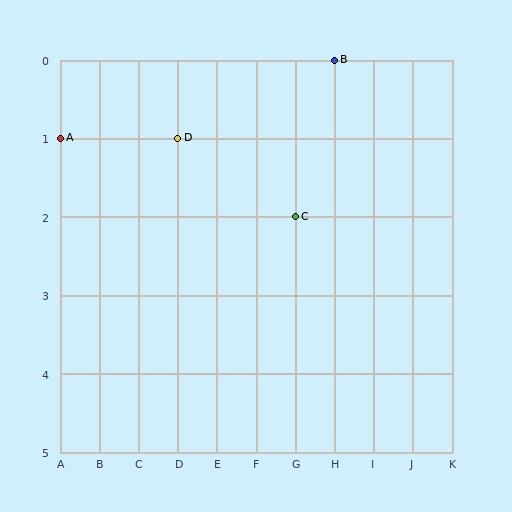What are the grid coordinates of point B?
Point B is at grid coordinates (H, 0).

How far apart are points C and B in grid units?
Points C and B are 1 column and 2 rows apart (about 2.2 grid units diagonally).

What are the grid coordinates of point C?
Point C is at grid coordinates (G, 2).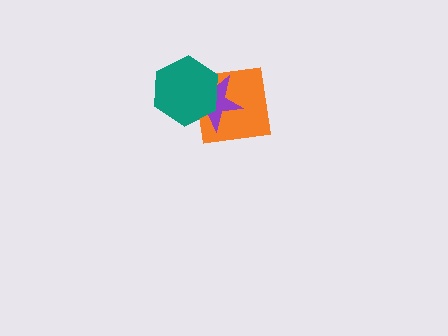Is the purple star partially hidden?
Yes, it is partially covered by another shape.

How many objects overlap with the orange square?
2 objects overlap with the orange square.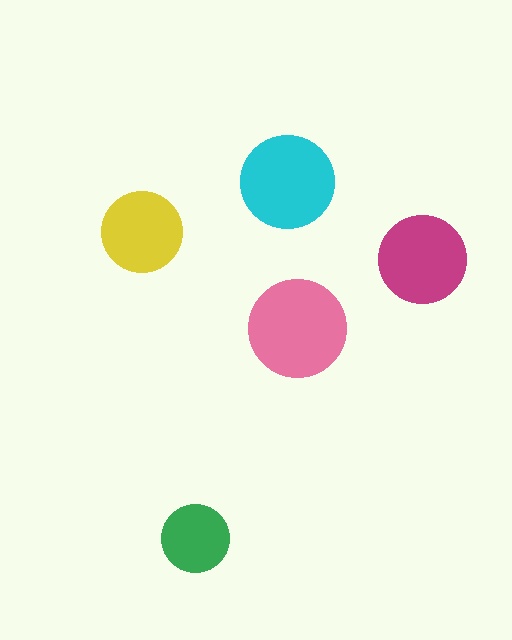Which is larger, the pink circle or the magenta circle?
The pink one.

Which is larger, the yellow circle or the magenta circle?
The magenta one.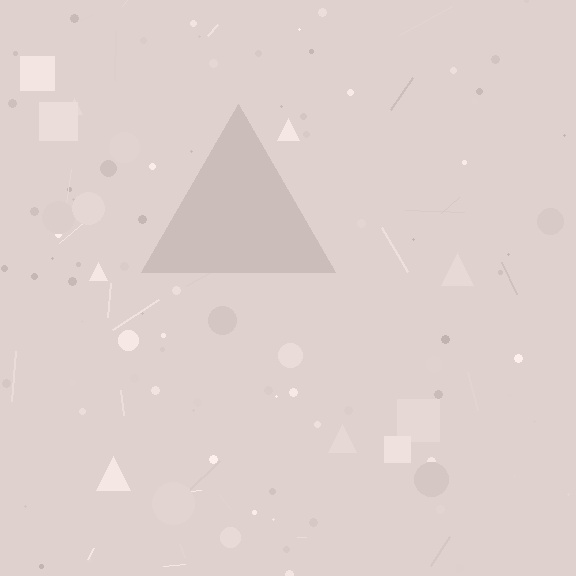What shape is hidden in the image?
A triangle is hidden in the image.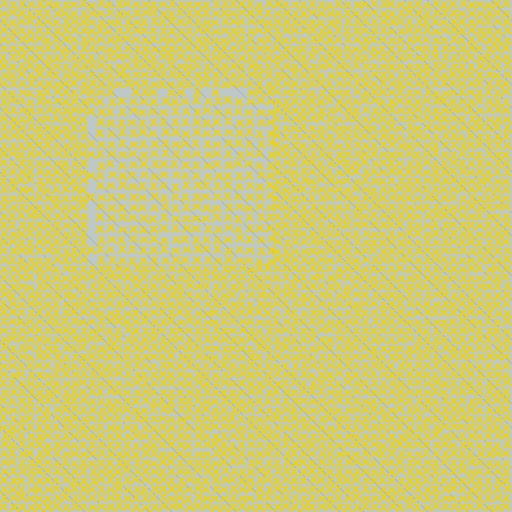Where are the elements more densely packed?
The elements are more densely packed outside the rectangle boundary.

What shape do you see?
I see a rectangle.